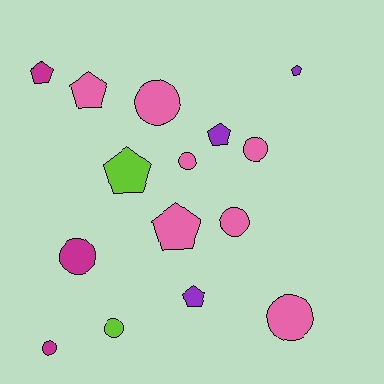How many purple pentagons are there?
There are 3 purple pentagons.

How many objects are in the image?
There are 15 objects.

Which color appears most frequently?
Pink, with 7 objects.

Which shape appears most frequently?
Circle, with 8 objects.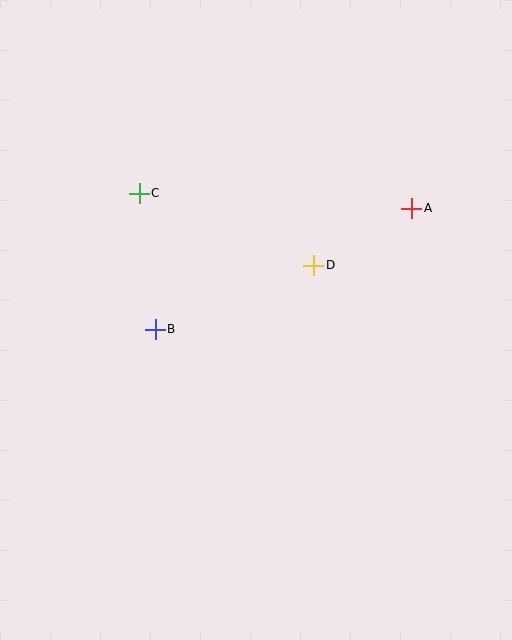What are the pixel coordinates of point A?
Point A is at (412, 208).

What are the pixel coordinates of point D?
Point D is at (314, 265).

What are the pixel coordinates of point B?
Point B is at (155, 329).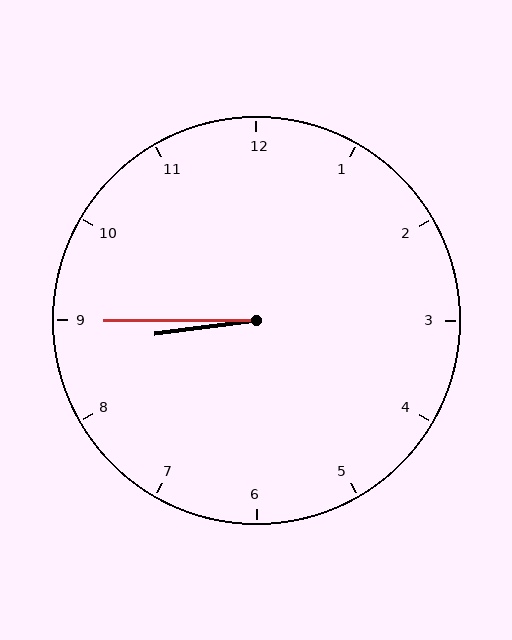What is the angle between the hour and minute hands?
Approximately 8 degrees.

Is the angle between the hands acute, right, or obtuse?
It is acute.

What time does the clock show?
8:45.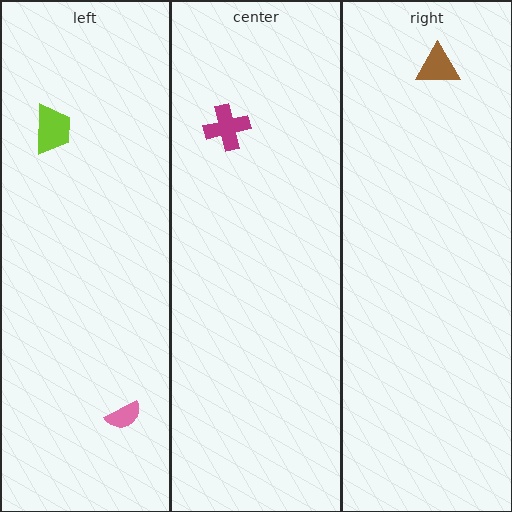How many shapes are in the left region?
2.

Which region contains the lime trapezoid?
The left region.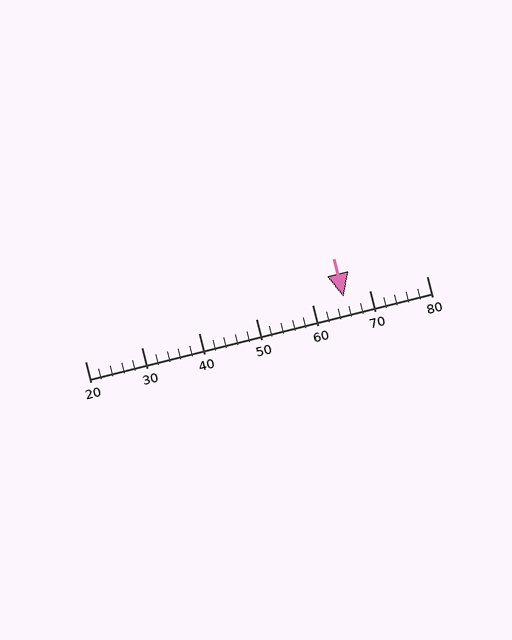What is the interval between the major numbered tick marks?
The major tick marks are spaced 10 units apart.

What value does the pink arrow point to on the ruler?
The pink arrow points to approximately 65.